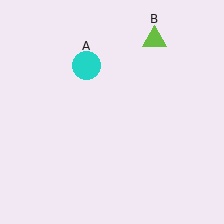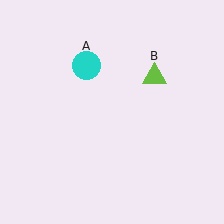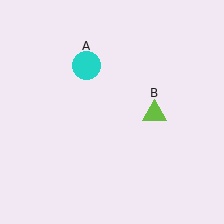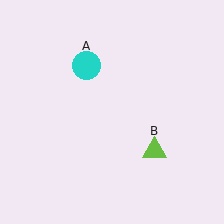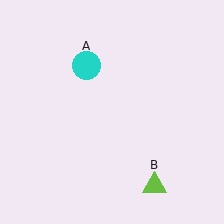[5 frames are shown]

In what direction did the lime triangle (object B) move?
The lime triangle (object B) moved down.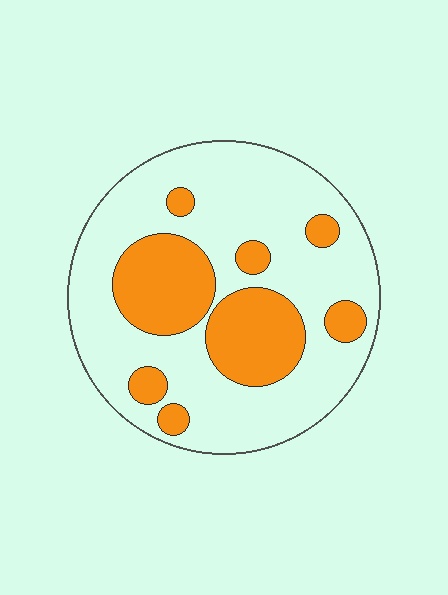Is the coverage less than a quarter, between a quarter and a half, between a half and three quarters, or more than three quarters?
Between a quarter and a half.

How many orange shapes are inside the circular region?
8.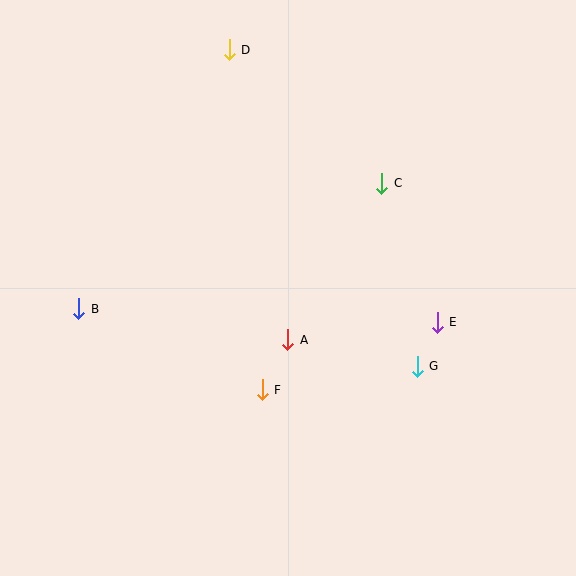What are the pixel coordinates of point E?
Point E is at (437, 322).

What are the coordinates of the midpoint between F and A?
The midpoint between F and A is at (275, 365).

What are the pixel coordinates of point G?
Point G is at (417, 366).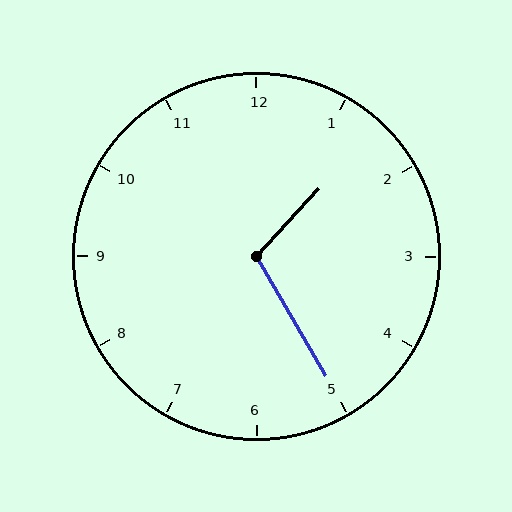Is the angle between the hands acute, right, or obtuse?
It is obtuse.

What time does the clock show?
1:25.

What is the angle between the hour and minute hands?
Approximately 108 degrees.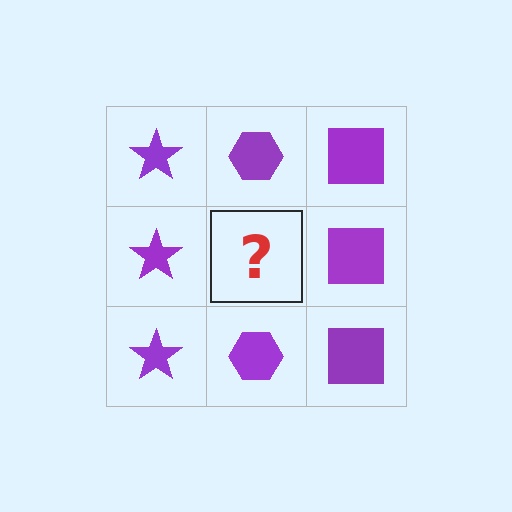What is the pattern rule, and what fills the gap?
The rule is that each column has a consistent shape. The gap should be filled with a purple hexagon.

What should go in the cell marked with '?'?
The missing cell should contain a purple hexagon.